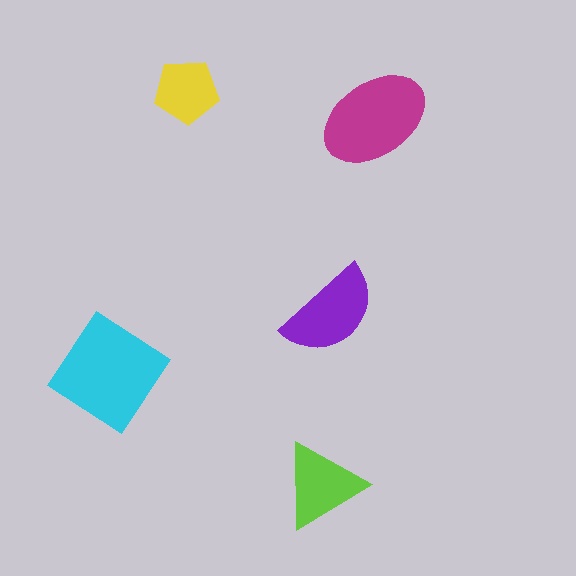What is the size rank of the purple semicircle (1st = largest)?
3rd.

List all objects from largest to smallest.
The cyan diamond, the magenta ellipse, the purple semicircle, the lime triangle, the yellow pentagon.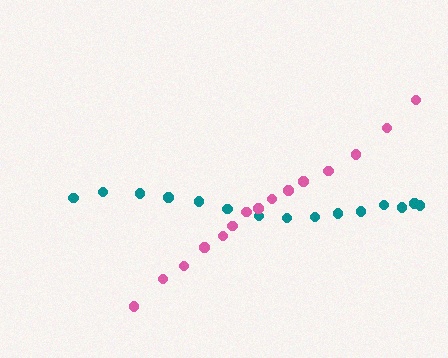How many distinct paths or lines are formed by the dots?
There are 2 distinct paths.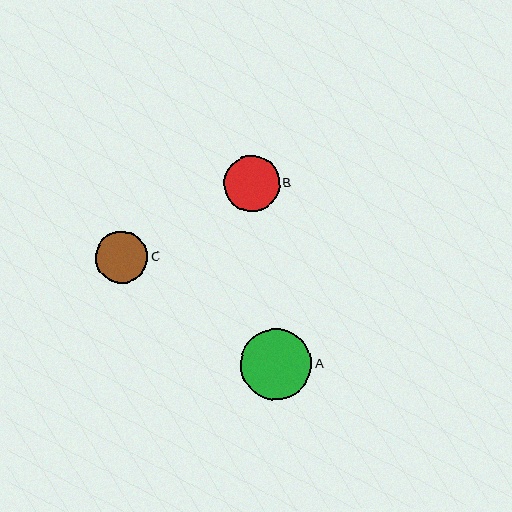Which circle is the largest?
Circle A is the largest with a size of approximately 71 pixels.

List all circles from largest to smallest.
From largest to smallest: A, B, C.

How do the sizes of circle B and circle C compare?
Circle B and circle C are approximately the same size.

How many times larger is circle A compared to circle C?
Circle A is approximately 1.4 times the size of circle C.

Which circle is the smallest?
Circle C is the smallest with a size of approximately 52 pixels.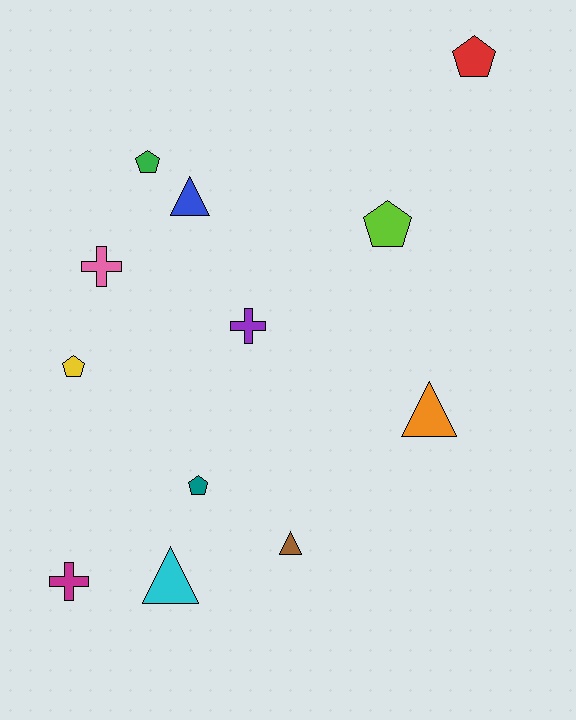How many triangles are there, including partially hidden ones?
There are 4 triangles.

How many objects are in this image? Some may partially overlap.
There are 12 objects.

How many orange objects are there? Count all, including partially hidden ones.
There is 1 orange object.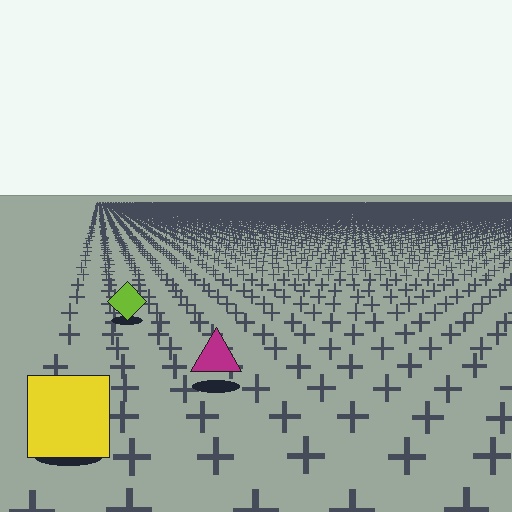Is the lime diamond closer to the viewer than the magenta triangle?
No. The magenta triangle is closer — you can tell from the texture gradient: the ground texture is coarser near it.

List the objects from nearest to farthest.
From nearest to farthest: the yellow square, the magenta triangle, the lime diamond.